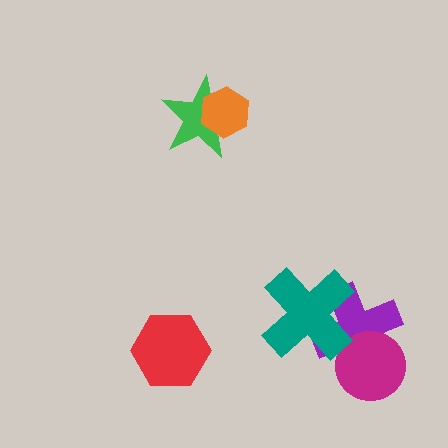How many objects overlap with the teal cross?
1 object overlaps with the teal cross.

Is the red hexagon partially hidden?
No, no other shape covers it.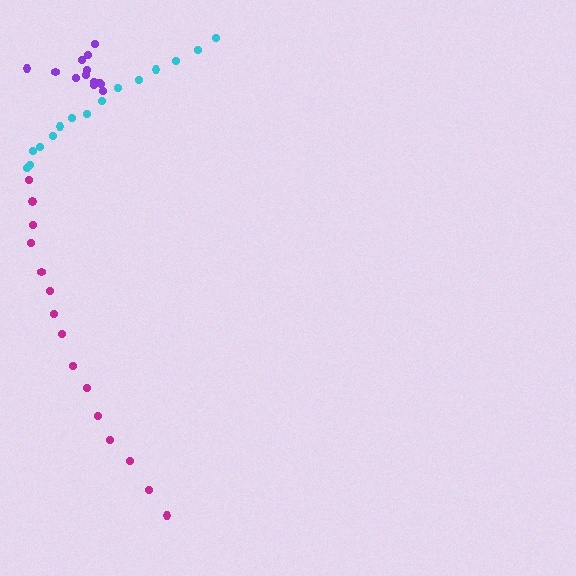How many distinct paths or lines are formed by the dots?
There are 3 distinct paths.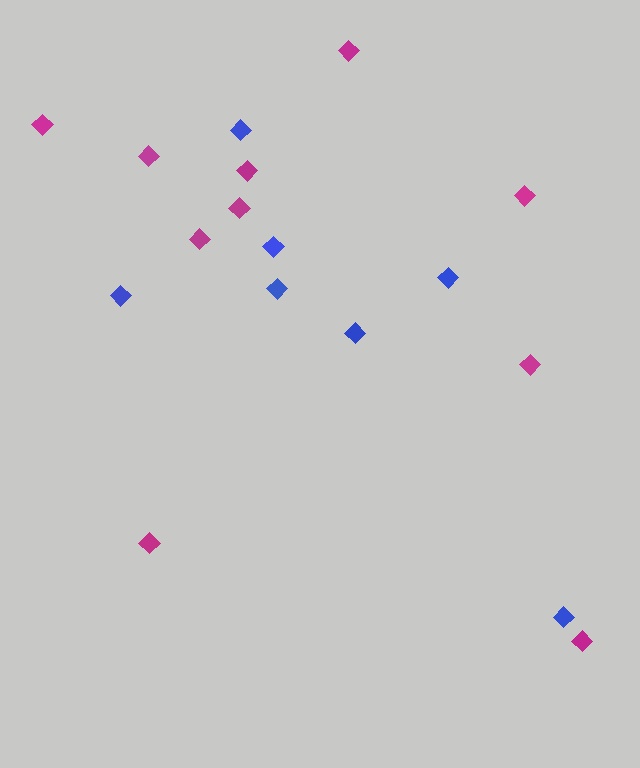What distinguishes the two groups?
There are 2 groups: one group of blue diamonds (7) and one group of magenta diamonds (10).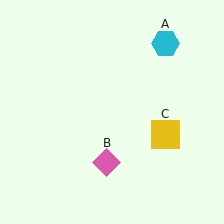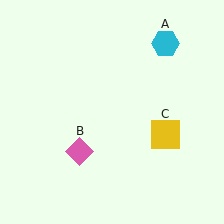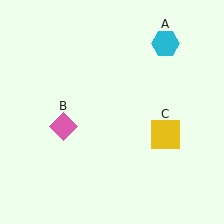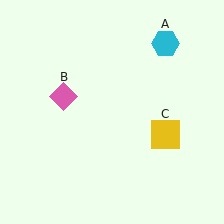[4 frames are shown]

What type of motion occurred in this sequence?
The pink diamond (object B) rotated clockwise around the center of the scene.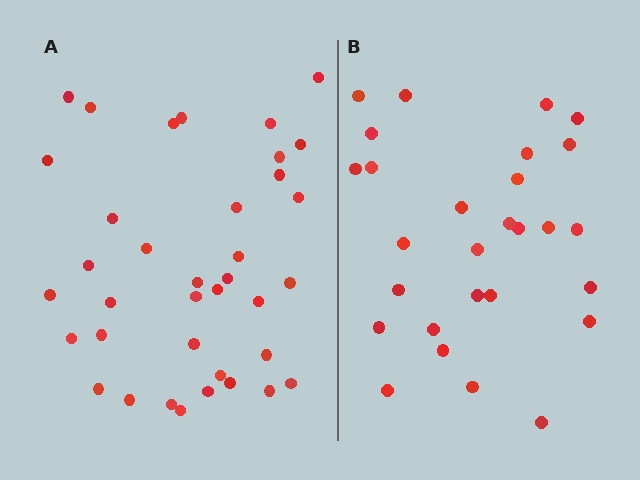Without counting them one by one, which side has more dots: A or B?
Region A (the left region) has more dots.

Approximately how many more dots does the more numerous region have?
Region A has roughly 8 or so more dots than region B.